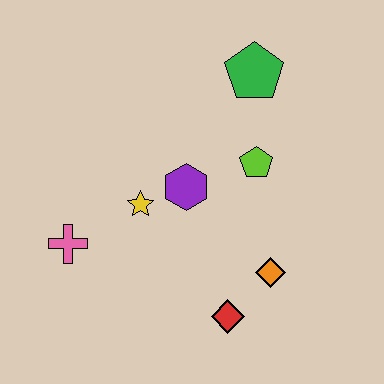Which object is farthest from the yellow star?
The green pentagon is farthest from the yellow star.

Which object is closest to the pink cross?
The yellow star is closest to the pink cross.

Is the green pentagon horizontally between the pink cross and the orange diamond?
Yes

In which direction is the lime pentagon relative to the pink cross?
The lime pentagon is to the right of the pink cross.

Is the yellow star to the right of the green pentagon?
No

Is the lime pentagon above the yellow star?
Yes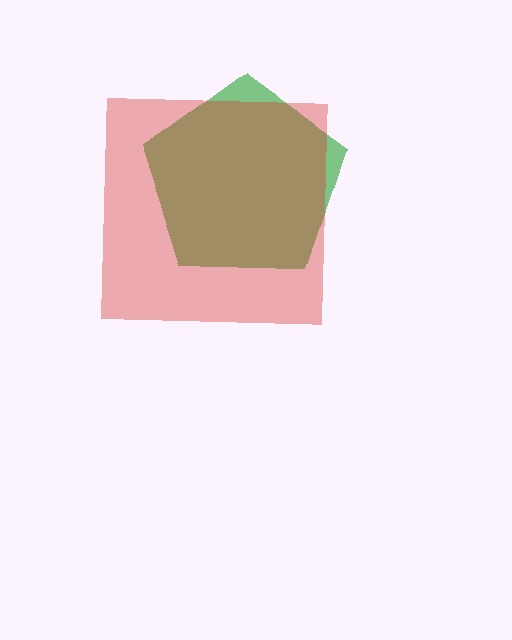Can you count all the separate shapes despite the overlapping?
Yes, there are 2 separate shapes.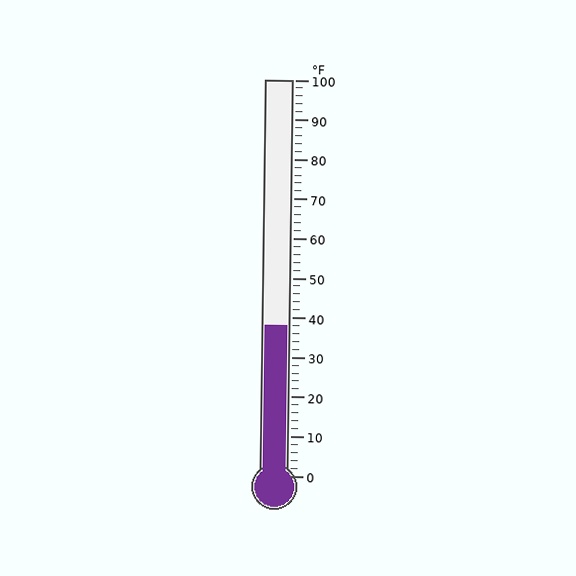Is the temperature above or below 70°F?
The temperature is below 70°F.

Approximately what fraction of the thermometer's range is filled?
The thermometer is filled to approximately 40% of its range.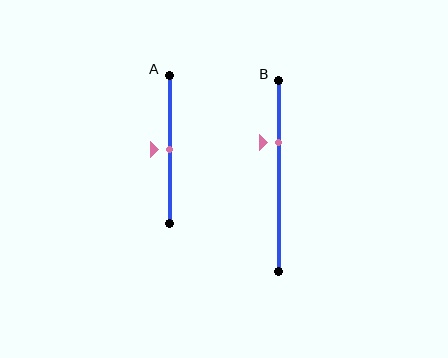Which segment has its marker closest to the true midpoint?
Segment A has its marker closest to the true midpoint.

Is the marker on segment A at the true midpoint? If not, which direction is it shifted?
Yes, the marker on segment A is at the true midpoint.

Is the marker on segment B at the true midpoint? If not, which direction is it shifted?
No, the marker on segment B is shifted upward by about 18% of the segment length.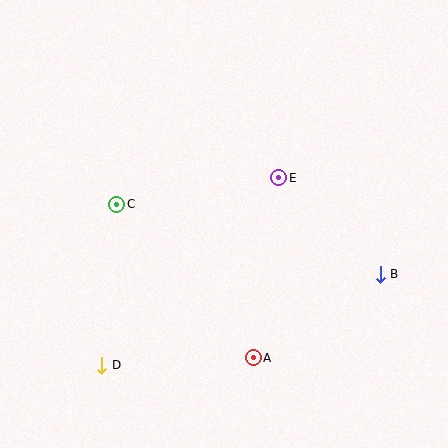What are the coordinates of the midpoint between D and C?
The midpoint between D and C is at (109, 285).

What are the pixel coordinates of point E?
Point E is at (279, 178).